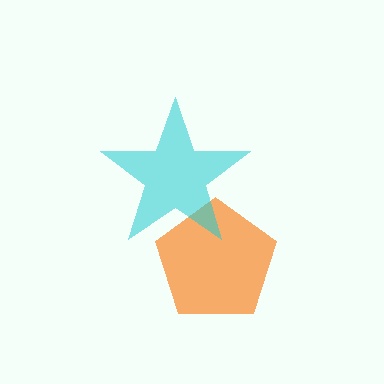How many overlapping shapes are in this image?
There are 2 overlapping shapes in the image.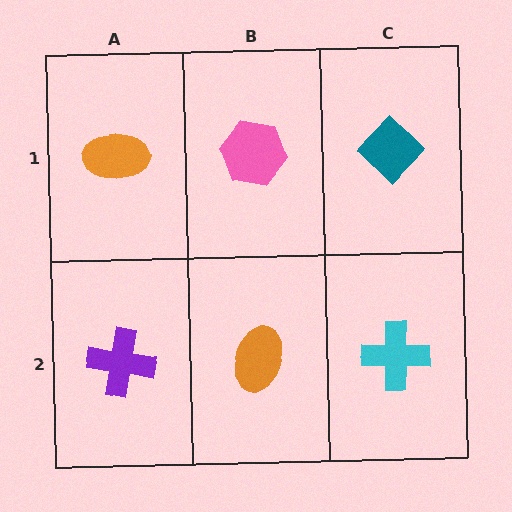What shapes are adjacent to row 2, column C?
A teal diamond (row 1, column C), an orange ellipse (row 2, column B).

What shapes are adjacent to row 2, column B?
A pink hexagon (row 1, column B), a purple cross (row 2, column A), a cyan cross (row 2, column C).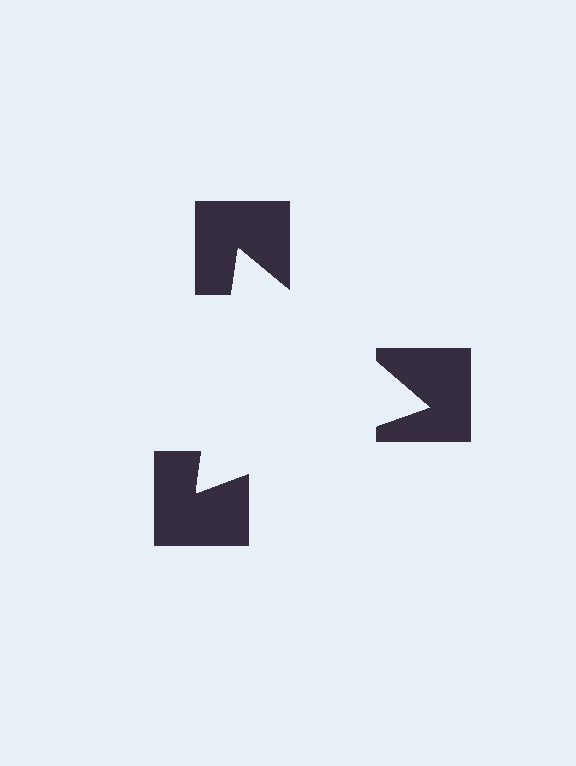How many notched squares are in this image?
There are 3 — one at each vertex of the illusory triangle.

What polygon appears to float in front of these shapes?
An illusory triangle — its edges are inferred from the aligned wedge cuts in the notched squares, not physically drawn.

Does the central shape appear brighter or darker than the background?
It typically appears slightly brighter than the background, even though no actual brightness change is drawn.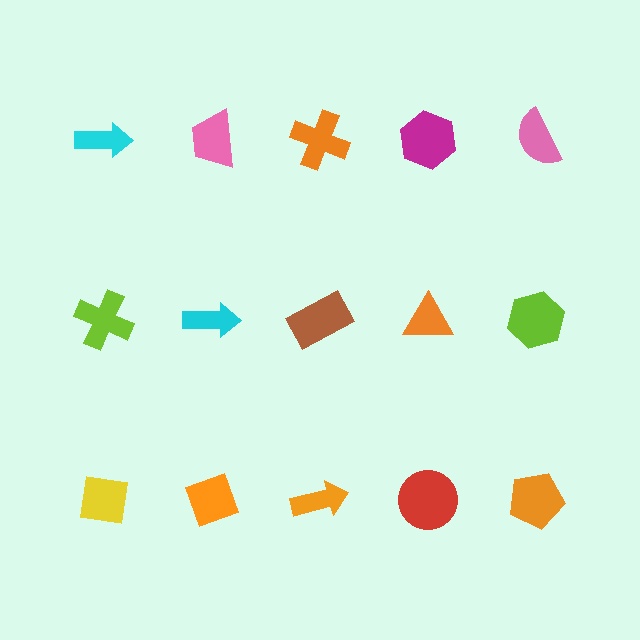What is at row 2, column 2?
A cyan arrow.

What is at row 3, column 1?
A yellow square.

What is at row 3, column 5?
An orange pentagon.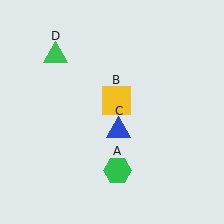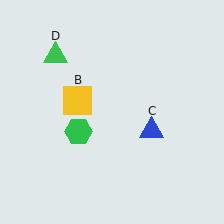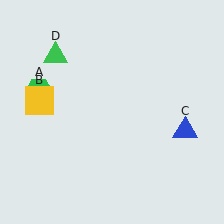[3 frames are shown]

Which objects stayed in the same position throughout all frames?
Green triangle (object D) remained stationary.